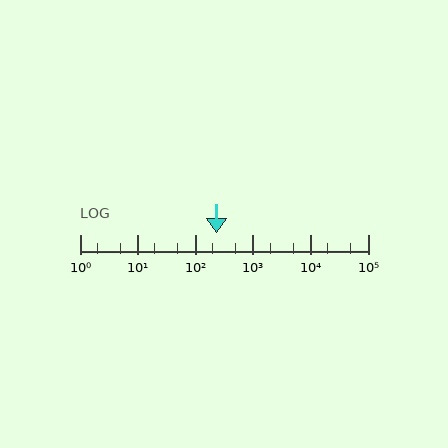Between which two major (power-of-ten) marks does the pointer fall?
The pointer is between 100 and 1000.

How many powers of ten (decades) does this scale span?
The scale spans 5 decades, from 1 to 100000.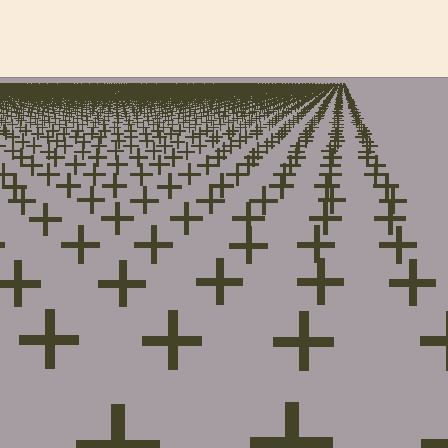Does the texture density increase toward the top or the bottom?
Density increases toward the top.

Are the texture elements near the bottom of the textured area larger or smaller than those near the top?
Larger. Near the bottom, elements are closer to the viewer and appear at a bigger on-screen size.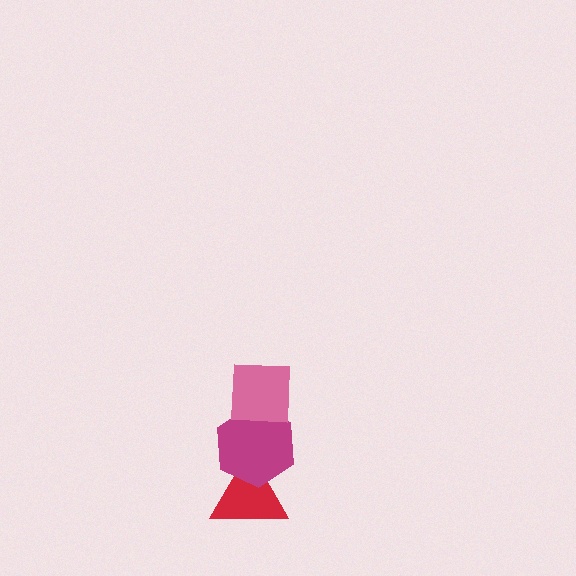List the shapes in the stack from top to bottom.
From top to bottom: the pink square, the magenta hexagon, the red triangle.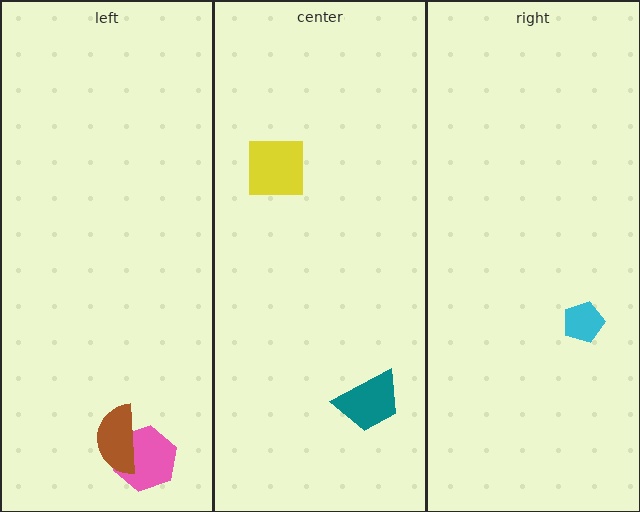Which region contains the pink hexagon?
The left region.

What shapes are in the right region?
The cyan pentagon.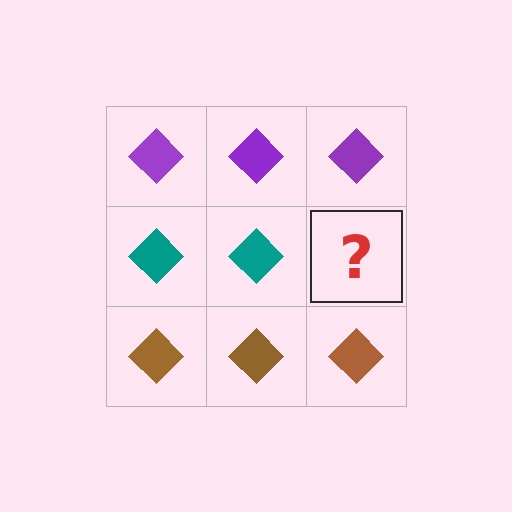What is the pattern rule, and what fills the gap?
The rule is that each row has a consistent color. The gap should be filled with a teal diamond.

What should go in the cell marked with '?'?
The missing cell should contain a teal diamond.